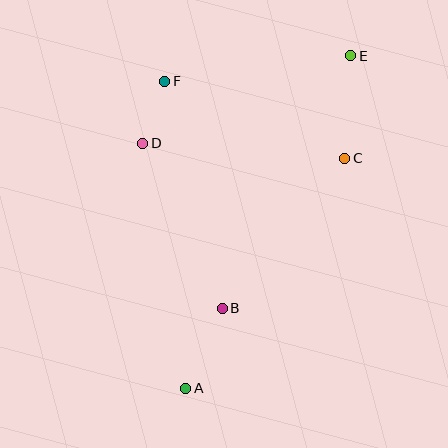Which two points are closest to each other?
Points D and F are closest to each other.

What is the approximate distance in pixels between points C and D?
The distance between C and D is approximately 203 pixels.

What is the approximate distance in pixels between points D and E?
The distance between D and E is approximately 226 pixels.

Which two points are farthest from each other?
Points A and E are farthest from each other.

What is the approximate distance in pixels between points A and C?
The distance between A and C is approximately 280 pixels.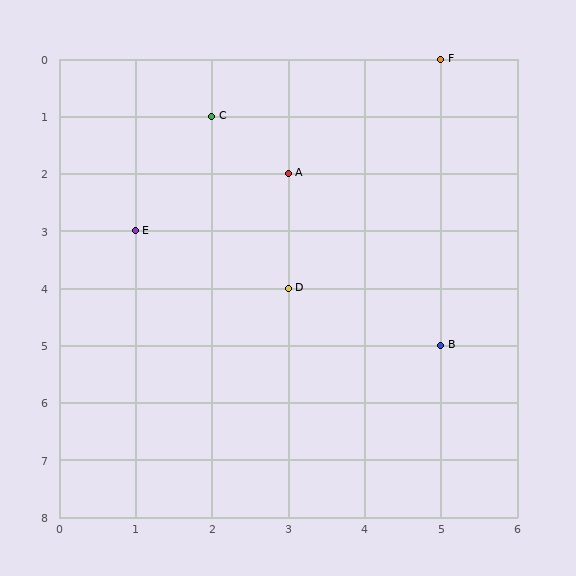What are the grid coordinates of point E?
Point E is at grid coordinates (1, 3).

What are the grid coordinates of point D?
Point D is at grid coordinates (3, 4).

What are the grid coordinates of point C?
Point C is at grid coordinates (2, 1).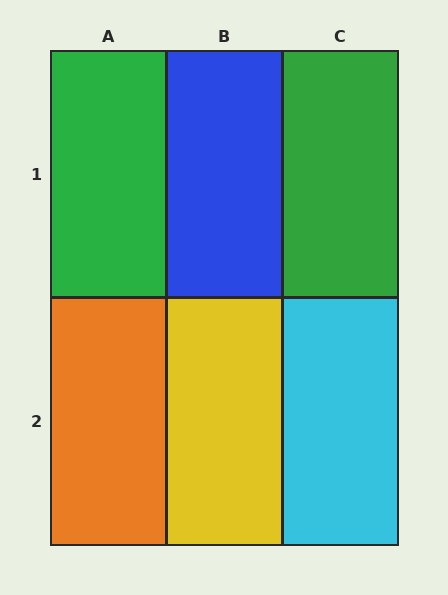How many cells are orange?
1 cell is orange.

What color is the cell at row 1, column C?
Green.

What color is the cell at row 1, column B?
Blue.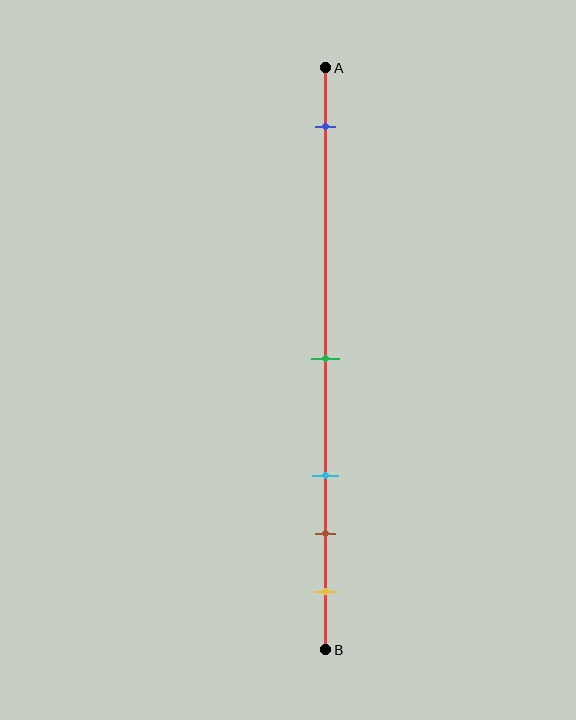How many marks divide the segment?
There are 5 marks dividing the segment.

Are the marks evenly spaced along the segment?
No, the marks are not evenly spaced.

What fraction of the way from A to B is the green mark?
The green mark is approximately 50% (0.5) of the way from A to B.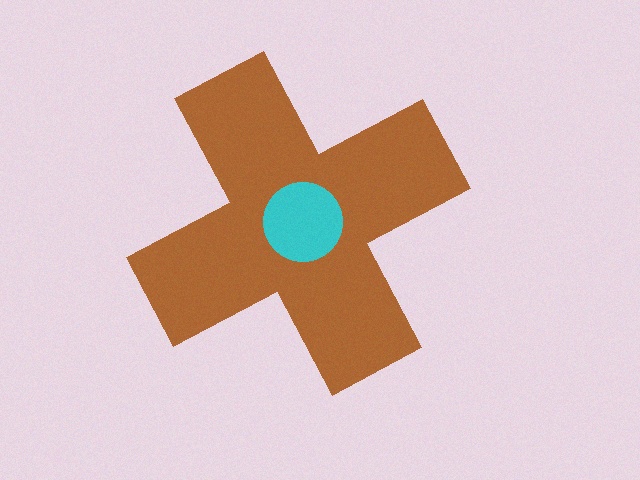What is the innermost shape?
The cyan circle.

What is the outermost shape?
The brown cross.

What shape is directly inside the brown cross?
The cyan circle.